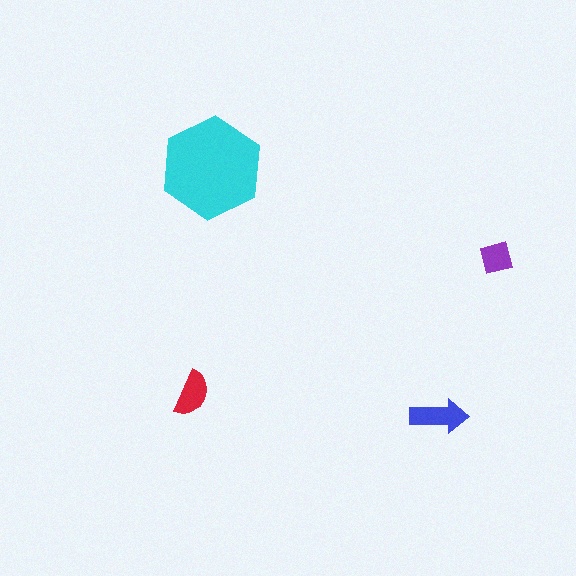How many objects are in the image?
There are 4 objects in the image.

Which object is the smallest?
The purple square.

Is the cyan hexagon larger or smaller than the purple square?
Larger.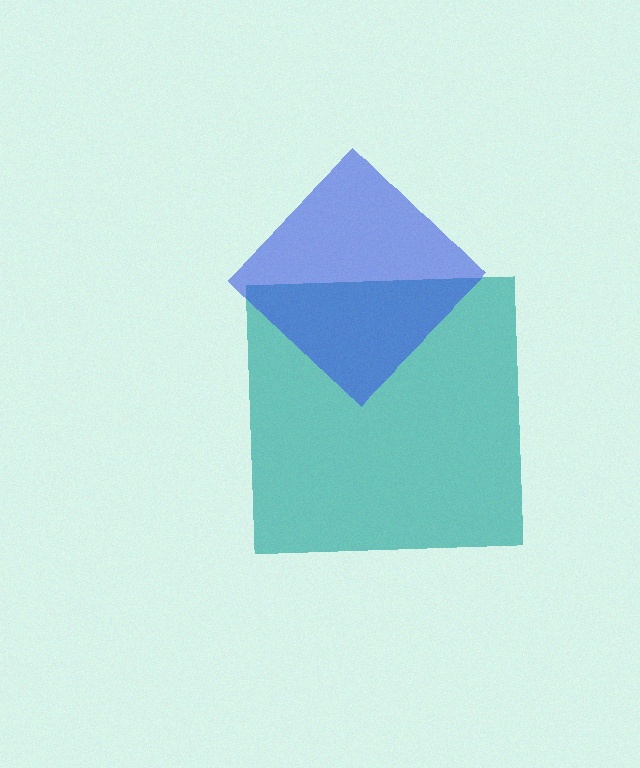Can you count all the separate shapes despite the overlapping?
Yes, there are 2 separate shapes.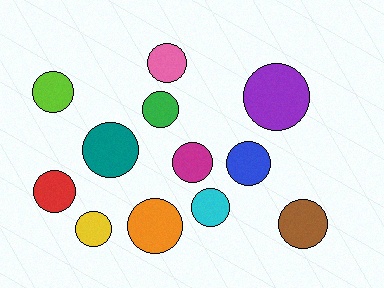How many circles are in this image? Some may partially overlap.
There are 12 circles.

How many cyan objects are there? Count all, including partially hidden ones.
There is 1 cyan object.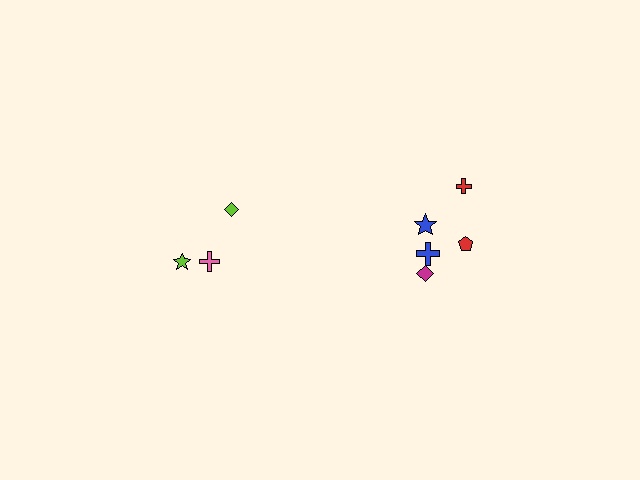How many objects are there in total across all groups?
There are 8 objects.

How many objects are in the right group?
There are 5 objects.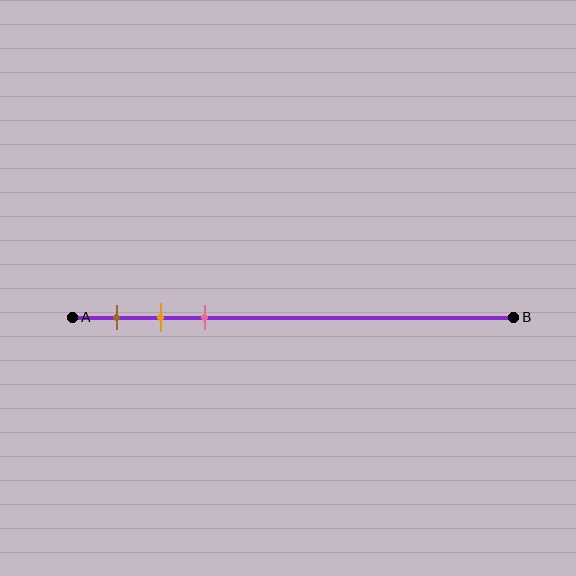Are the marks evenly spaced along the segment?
Yes, the marks are approximately evenly spaced.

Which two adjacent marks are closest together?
The orange and pink marks are the closest adjacent pair.